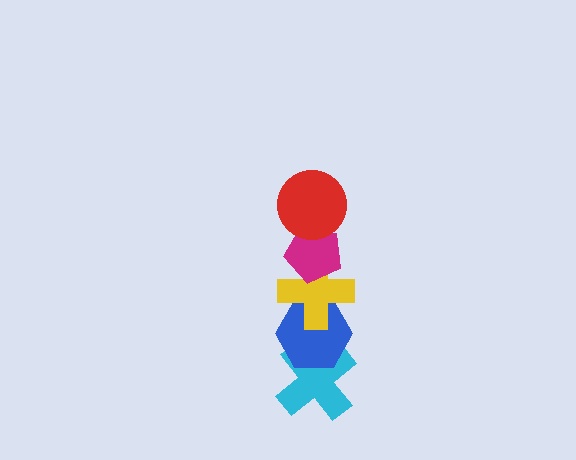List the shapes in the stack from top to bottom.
From top to bottom: the red circle, the magenta pentagon, the yellow cross, the blue hexagon, the cyan cross.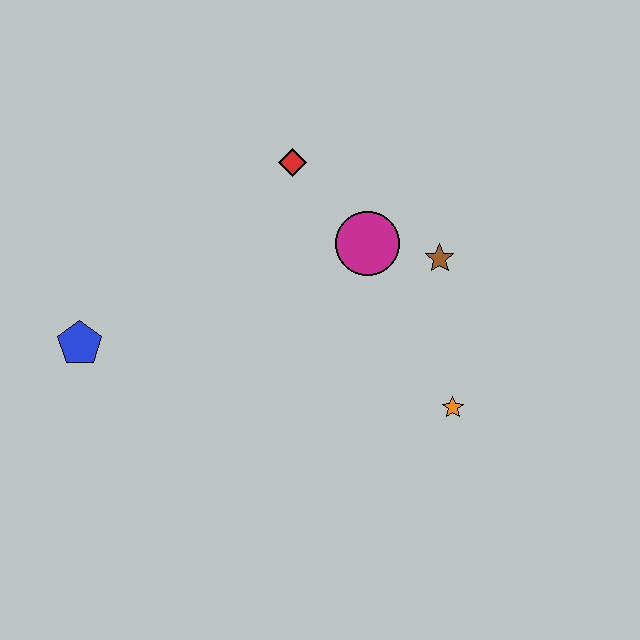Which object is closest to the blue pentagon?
The red diamond is closest to the blue pentagon.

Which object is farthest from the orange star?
The blue pentagon is farthest from the orange star.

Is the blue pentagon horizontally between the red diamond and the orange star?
No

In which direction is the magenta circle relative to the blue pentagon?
The magenta circle is to the right of the blue pentagon.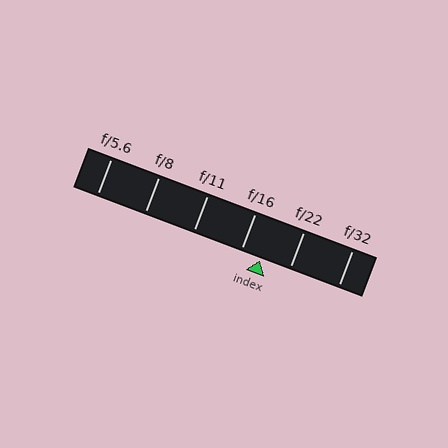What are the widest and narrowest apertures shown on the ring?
The widest aperture shown is f/5.6 and the narrowest is f/32.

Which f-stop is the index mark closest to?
The index mark is closest to f/16.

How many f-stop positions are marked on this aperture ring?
There are 6 f-stop positions marked.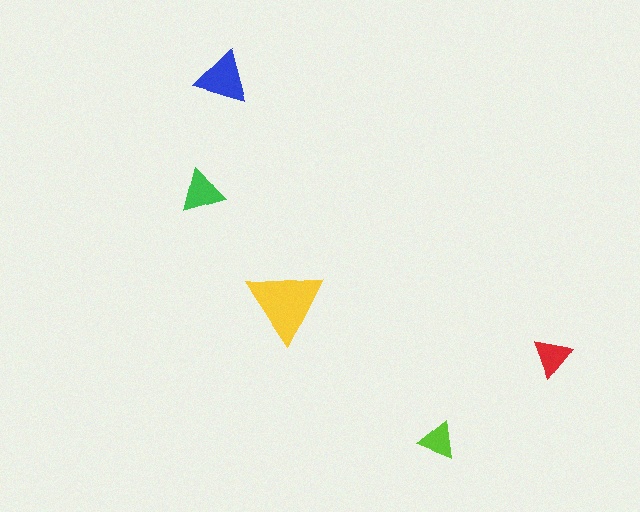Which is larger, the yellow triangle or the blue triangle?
The yellow one.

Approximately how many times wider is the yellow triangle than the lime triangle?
About 2 times wider.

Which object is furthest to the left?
The green triangle is leftmost.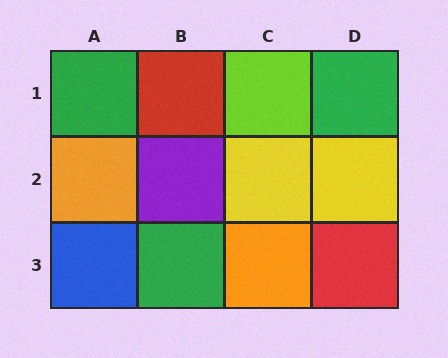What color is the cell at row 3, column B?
Green.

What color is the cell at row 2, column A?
Orange.